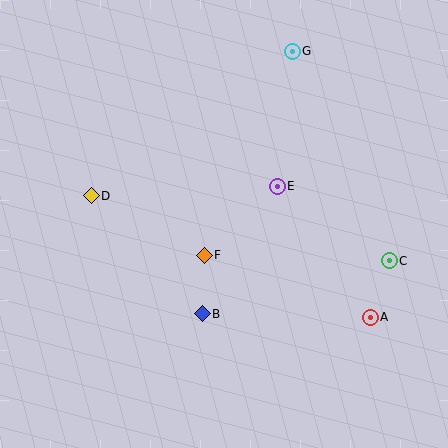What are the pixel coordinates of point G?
Point G is at (292, 51).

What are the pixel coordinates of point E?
Point E is at (277, 186).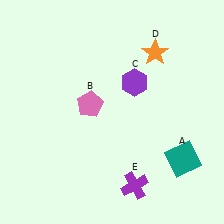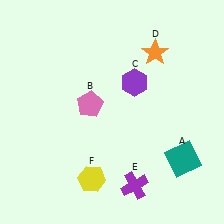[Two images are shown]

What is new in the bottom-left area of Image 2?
A yellow hexagon (F) was added in the bottom-left area of Image 2.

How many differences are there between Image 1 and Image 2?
There is 1 difference between the two images.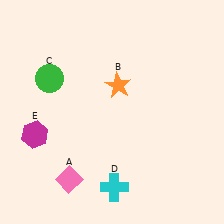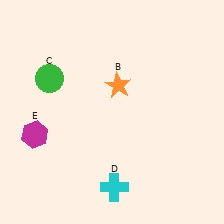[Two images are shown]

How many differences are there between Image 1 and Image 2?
There is 1 difference between the two images.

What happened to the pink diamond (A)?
The pink diamond (A) was removed in Image 2. It was in the bottom-left area of Image 1.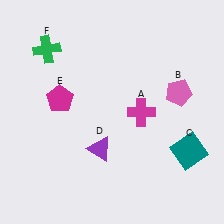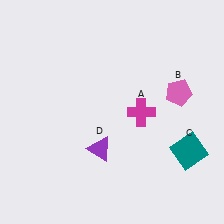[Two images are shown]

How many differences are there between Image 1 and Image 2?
There are 2 differences between the two images.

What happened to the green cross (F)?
The green cross (F) was removed in Image 2. It was in the top-left area of Image 1.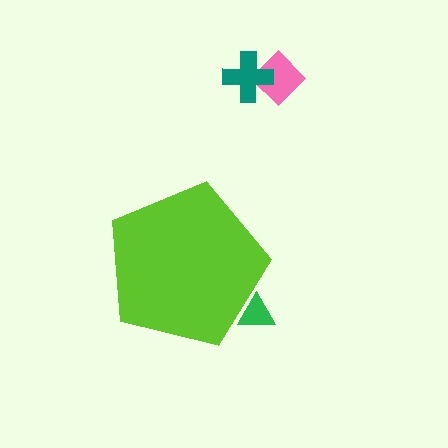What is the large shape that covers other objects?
A lime pentagon.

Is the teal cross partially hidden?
No, the teal cross is fully visible.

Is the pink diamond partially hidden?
No, the pink diamond is fully visible.